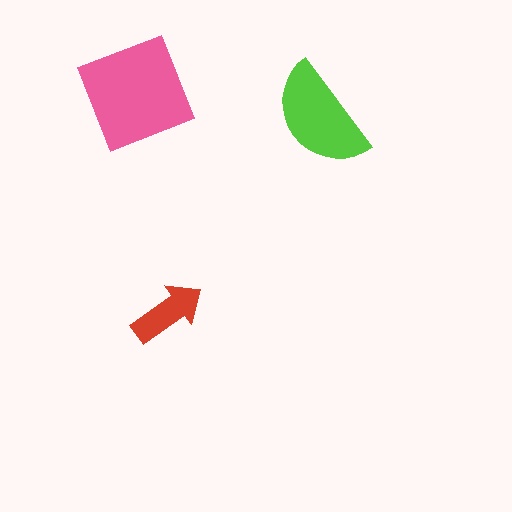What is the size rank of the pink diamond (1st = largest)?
1st.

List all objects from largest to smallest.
The pink diamond, the lime semicircle, the red arrow.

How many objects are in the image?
There are 3 objects in the image.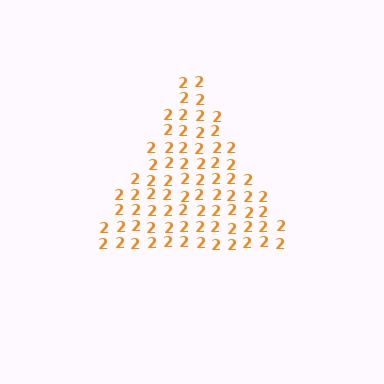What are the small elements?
The small elements are digit 2's.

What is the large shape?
The large shape is a triangle.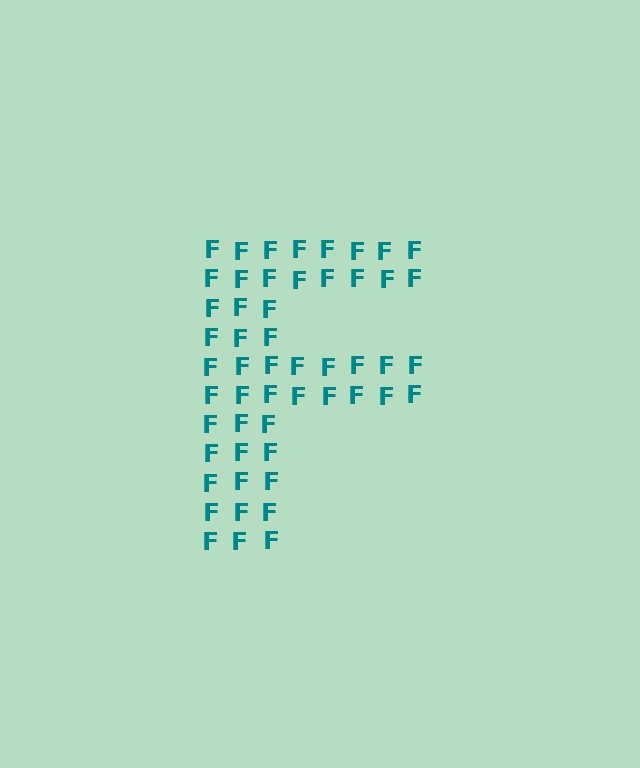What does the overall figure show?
The overall figure shows the letter F.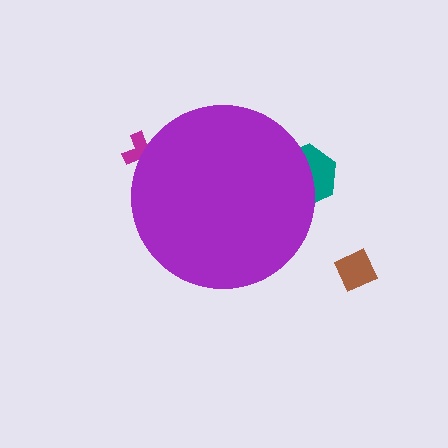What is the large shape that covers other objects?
A purple circle.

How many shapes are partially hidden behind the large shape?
2 shapes are partially hidden.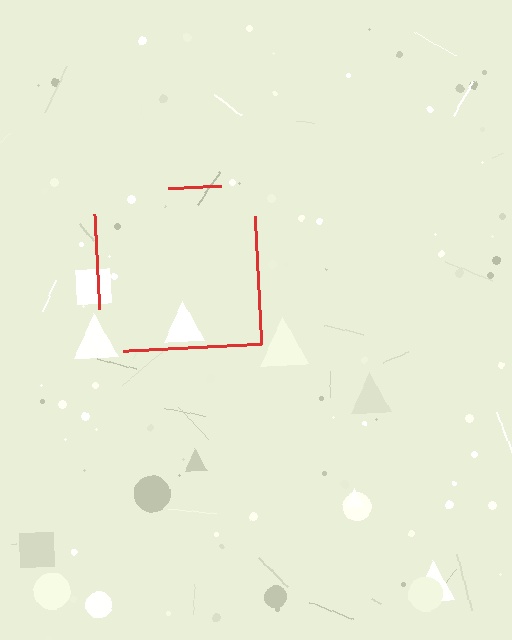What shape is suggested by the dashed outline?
The dashed outline suggests a square.